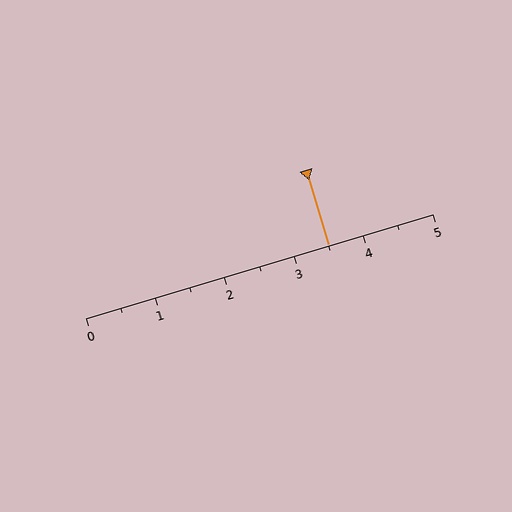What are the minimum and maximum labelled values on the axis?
The axis runs from 0 to 5.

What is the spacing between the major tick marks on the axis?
The major ticks are spaced 1 apart.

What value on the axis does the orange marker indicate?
The marker indicates approximately 3.5.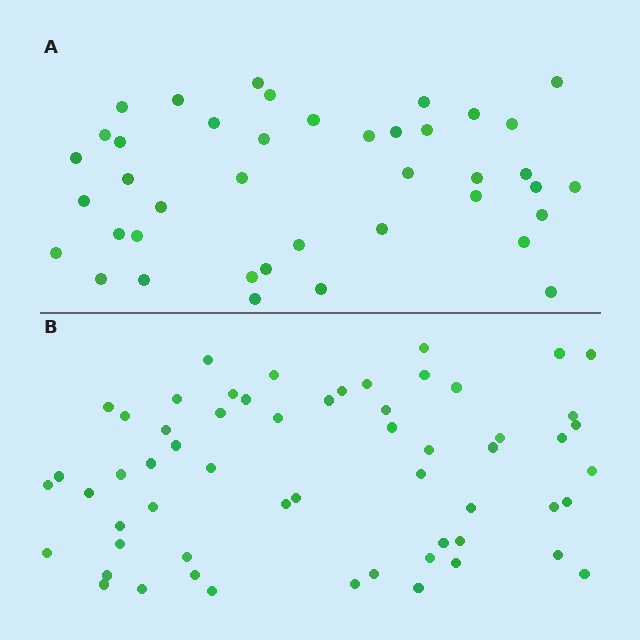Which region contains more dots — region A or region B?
Region B (the bottom region) has more dots.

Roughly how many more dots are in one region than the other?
Region B has approximately 20 more dots than region A.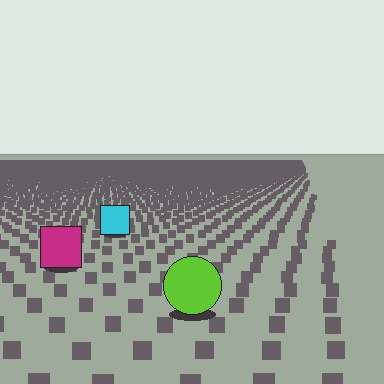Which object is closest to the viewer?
The lime circle is closest. The texture marks near it are larger and more spread out.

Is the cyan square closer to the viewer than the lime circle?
No. The lime circle is closer — you can tell from the texture gradient: the ground texture is coarser near it.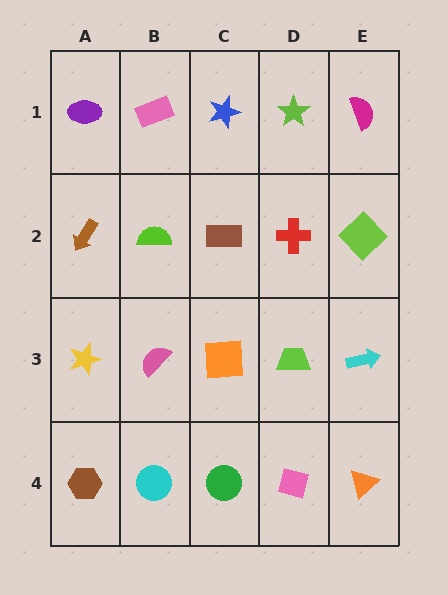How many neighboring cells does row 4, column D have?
3.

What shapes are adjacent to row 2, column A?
A purple ellipse (row 1, column A), a yellow star (row 3, column A), a lime semicircle (row 2, column B).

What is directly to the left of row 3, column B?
A yellow star.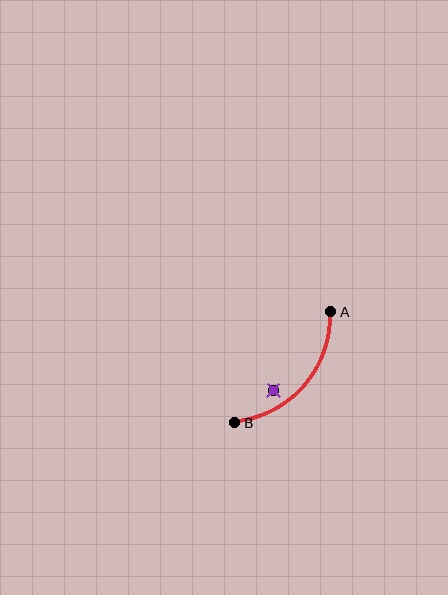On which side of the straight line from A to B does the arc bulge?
The arc bulges below and to the right of the straight line connecting A and B.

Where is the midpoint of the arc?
The arc midpoint is the point on the curve farthest from the straight line joining A and B. It sits below and to the right of that line.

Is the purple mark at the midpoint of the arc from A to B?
No — the purple mark does not lie on the arc at all. It sits slightly inside the curve.